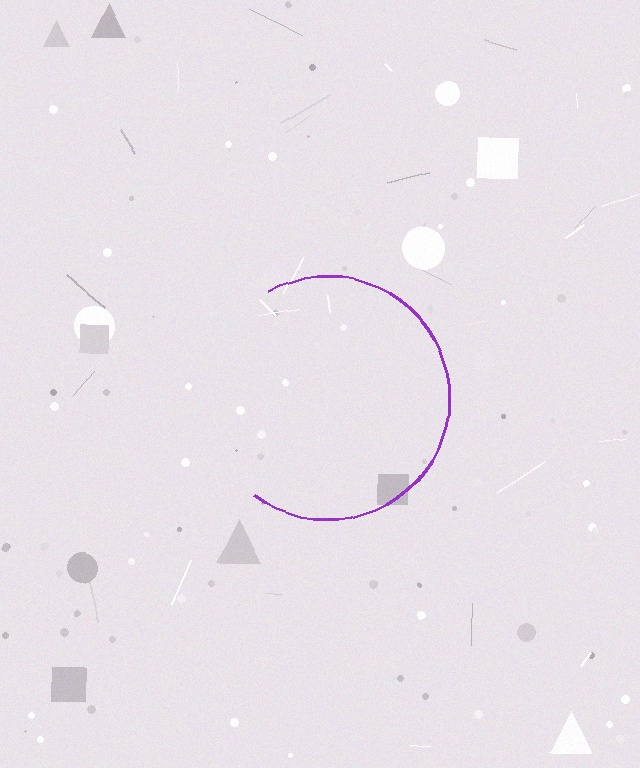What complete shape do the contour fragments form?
The contour fragments form a circle.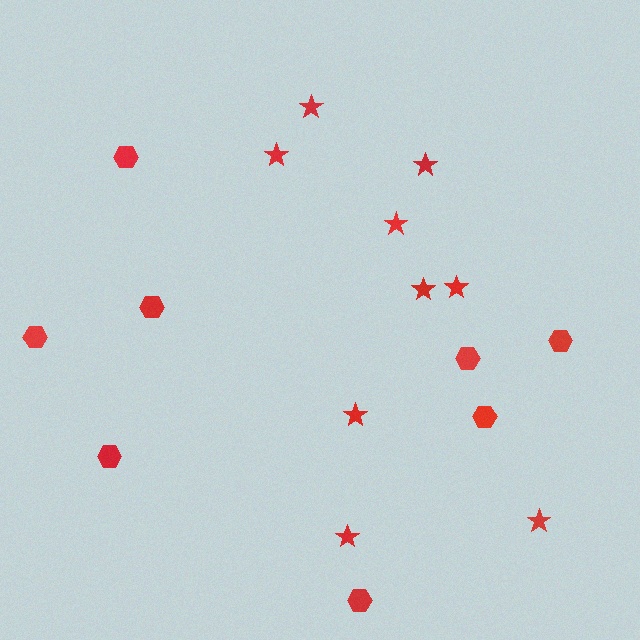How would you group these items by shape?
There are 2 groups: one group of hexagons (8) and one group of stars (9).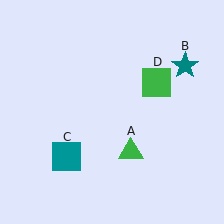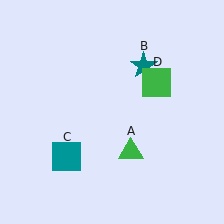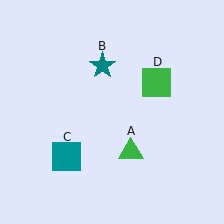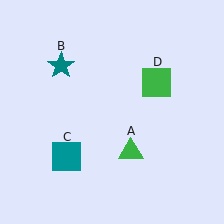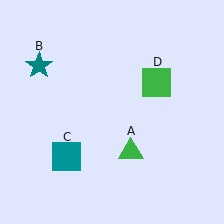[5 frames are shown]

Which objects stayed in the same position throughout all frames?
Green triangle (object A) and teal square (object C) and green square (object D) remained stationary.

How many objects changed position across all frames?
1 object changed position: teal star (object B).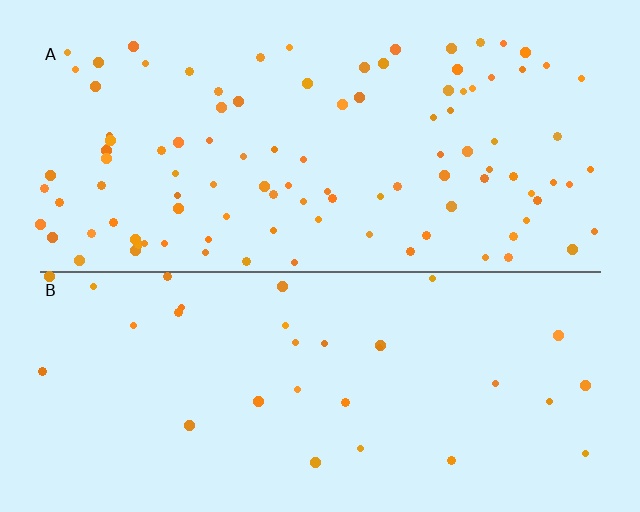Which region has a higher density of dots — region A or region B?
A (the top).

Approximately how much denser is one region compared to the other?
Approximately 3.3× — region A over region B.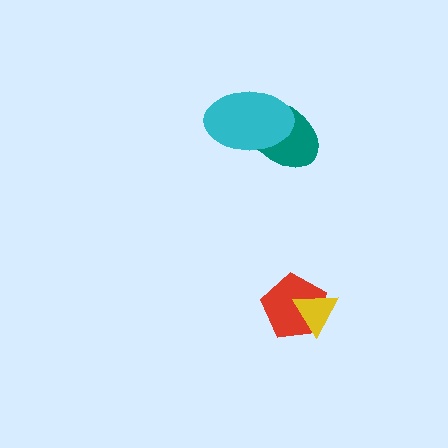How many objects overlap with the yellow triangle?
1 object overlaps with the yellow triangle.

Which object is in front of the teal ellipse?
The cyan ellipse is in front of the teal ellipse.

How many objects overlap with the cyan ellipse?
1 object overlaps with the cyan ellipse.